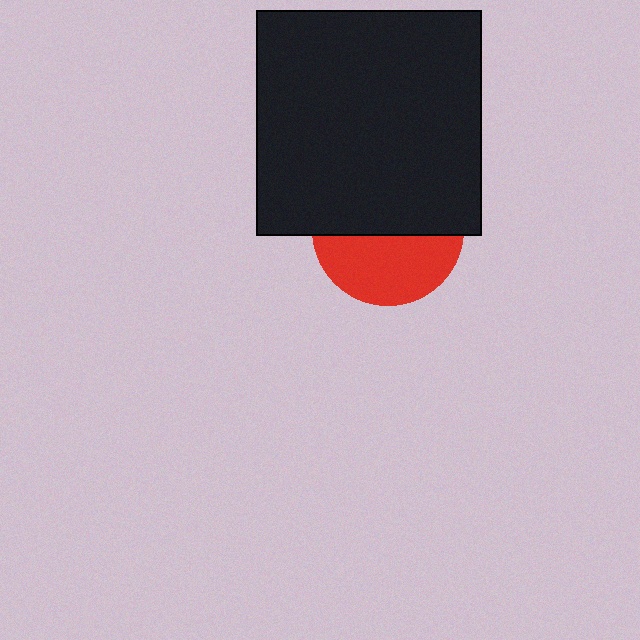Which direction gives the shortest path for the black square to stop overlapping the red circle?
Moving up gives the shortest separation.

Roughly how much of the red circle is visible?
About half of it is visible (roughly 45%).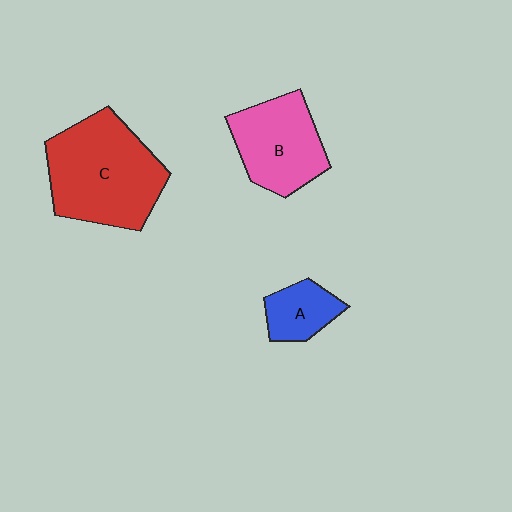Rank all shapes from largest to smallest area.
From largest to smallest: C (red), B (pink), A (blue).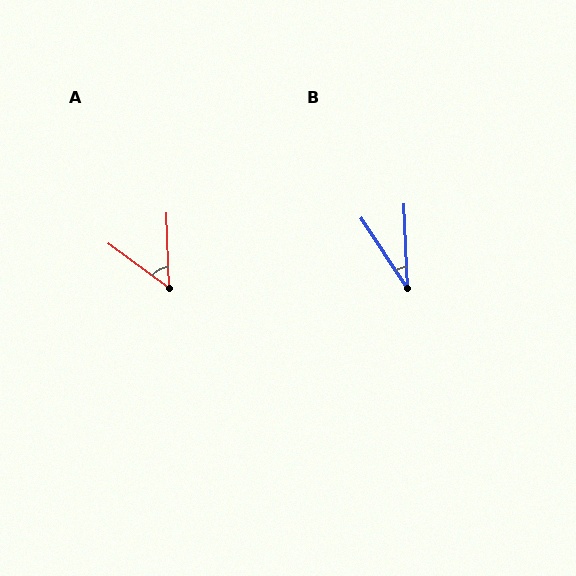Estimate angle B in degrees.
Approximately 31 degrees.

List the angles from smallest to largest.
B (31°), A (52°).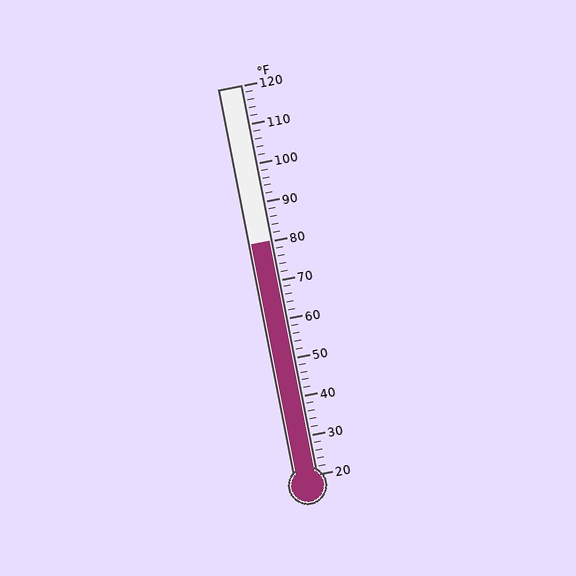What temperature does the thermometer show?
The thermometer shows approximately 80°F.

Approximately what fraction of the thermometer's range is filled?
The thermometer is filled to approximately 60% of its range.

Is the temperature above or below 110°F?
The temperature is below 110°F.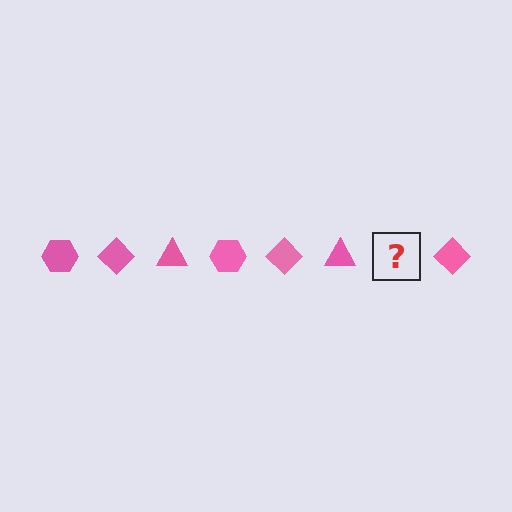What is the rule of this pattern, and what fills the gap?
The rule is that the pattern cycles through hexagon, diamond, triangle shapes in pink. The gap should be filled with a pink hexagon.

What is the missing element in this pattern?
The missing element is a pink hexagon.